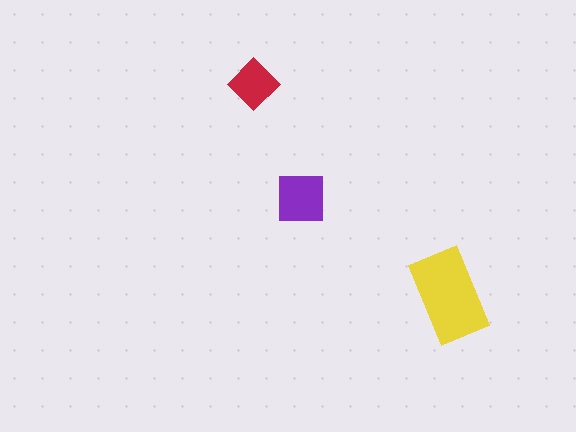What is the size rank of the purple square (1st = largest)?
2nd.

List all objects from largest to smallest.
The yellow rectangle, the purple square, the red diamond.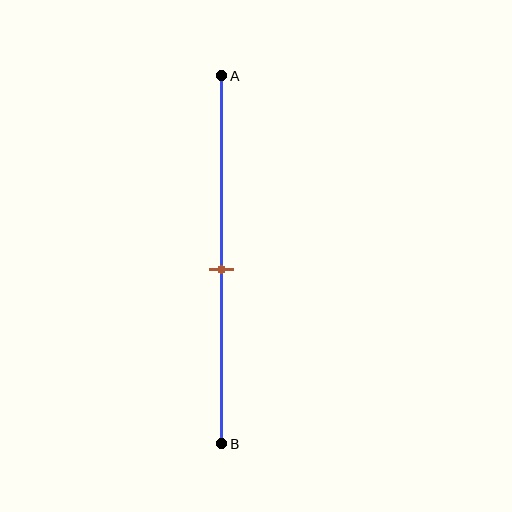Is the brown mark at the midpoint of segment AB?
Yes, the mark is approximately at the midpoint.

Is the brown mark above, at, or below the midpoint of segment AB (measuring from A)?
The brown mark is approximately at the midpoint of segment AB.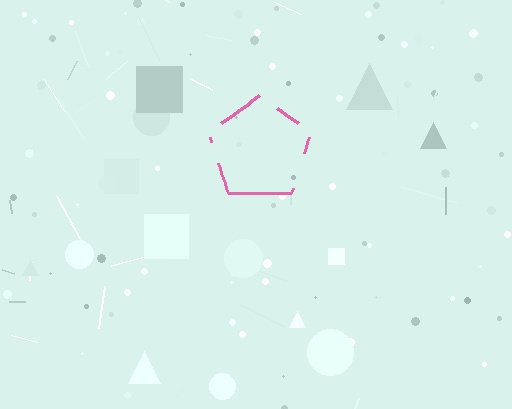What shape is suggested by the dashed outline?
The dashed outline suggests a pentagon.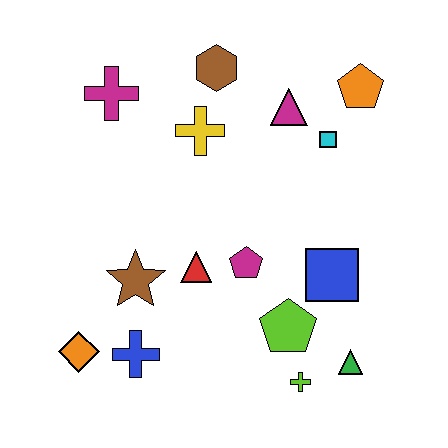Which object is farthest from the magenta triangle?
The orange diamond is farthest from the magenta triangle.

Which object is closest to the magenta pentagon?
The red triangle is closest to the magenta pentagon.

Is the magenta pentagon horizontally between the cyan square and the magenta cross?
Yes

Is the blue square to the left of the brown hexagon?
No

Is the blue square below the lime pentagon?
No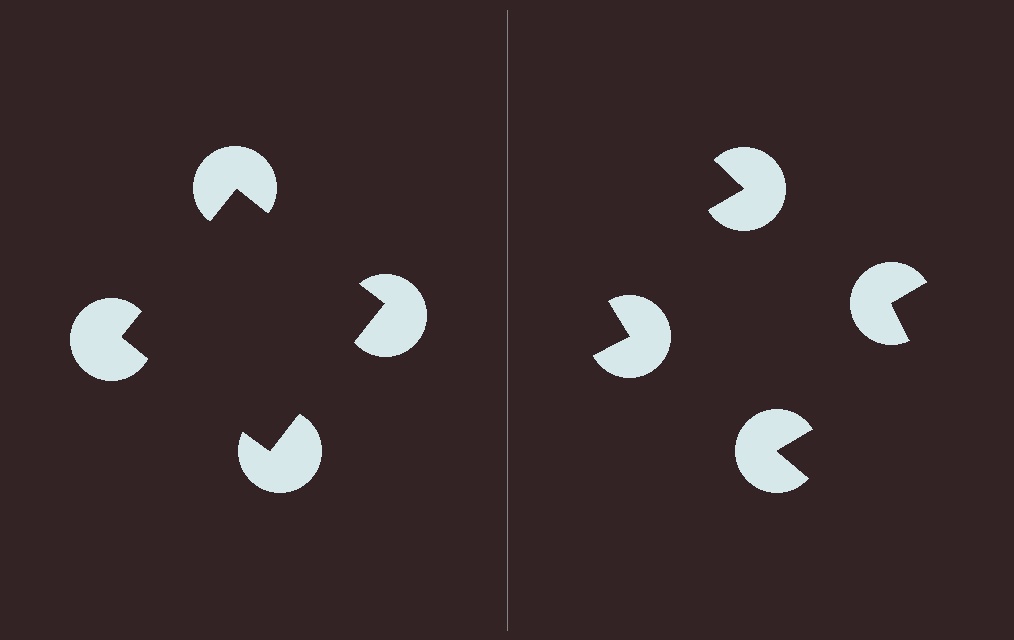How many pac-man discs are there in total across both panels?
8 — 4 on each side.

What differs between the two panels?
The pac-man discs are positioned identically on both sides; only the wedge orientations differ. On the left they align to a square; on the right they are misaligned.